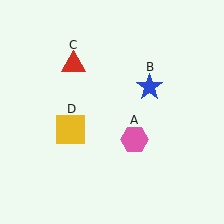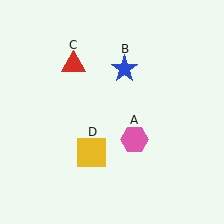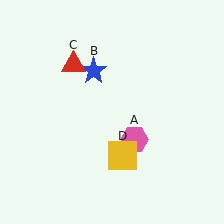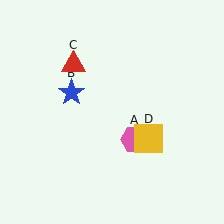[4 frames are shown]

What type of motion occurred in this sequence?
The blue star (object B), yellow square (object D) rotated counterclockwise around the center of the scene.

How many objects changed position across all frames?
2 objects changed position: blue star (object B), yellow square (object D).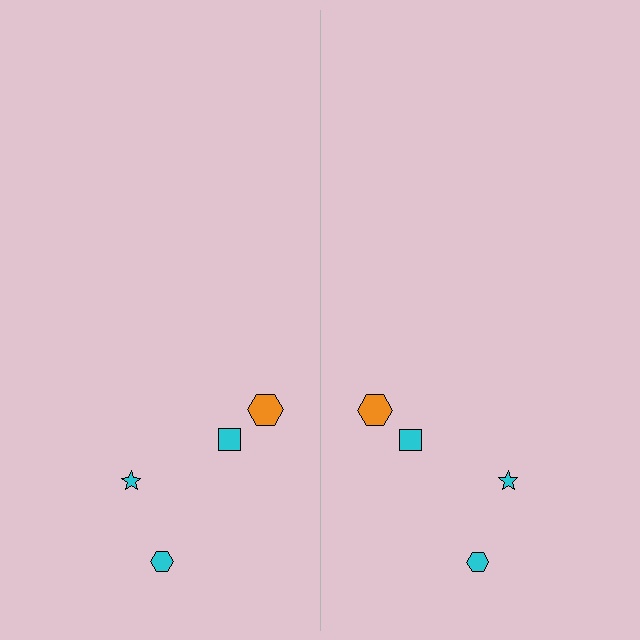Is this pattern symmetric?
Yes, this pattern has bilateral (reflection) symmetry.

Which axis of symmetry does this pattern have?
The pattern has a vertical axis of symmetry running through the center of the image.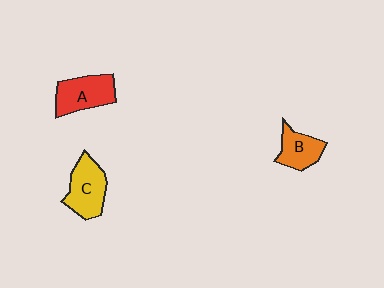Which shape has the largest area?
Shape C (yellow).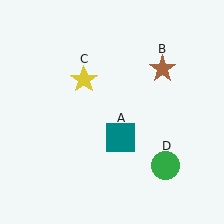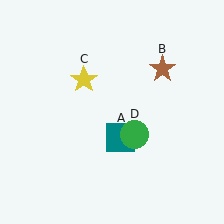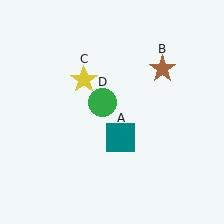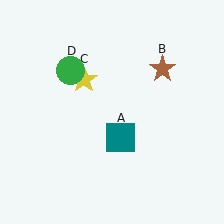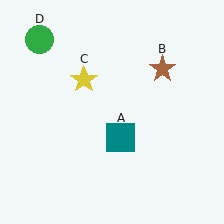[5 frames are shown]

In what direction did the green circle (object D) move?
The green circle (object D) moved up and to the left.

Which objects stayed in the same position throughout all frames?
Teal square (object A) and brown star (object B) and yellow star (object C) remained stationary.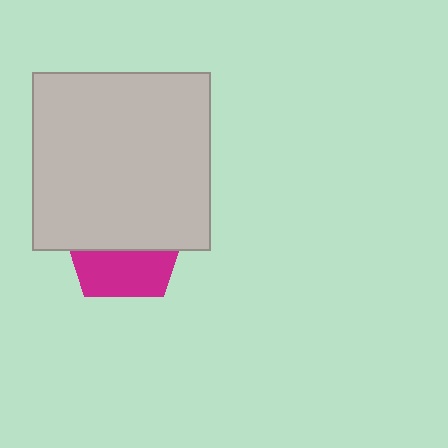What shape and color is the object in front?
The object in front is a light gray square.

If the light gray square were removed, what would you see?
You would see the complete magenta pentagon.